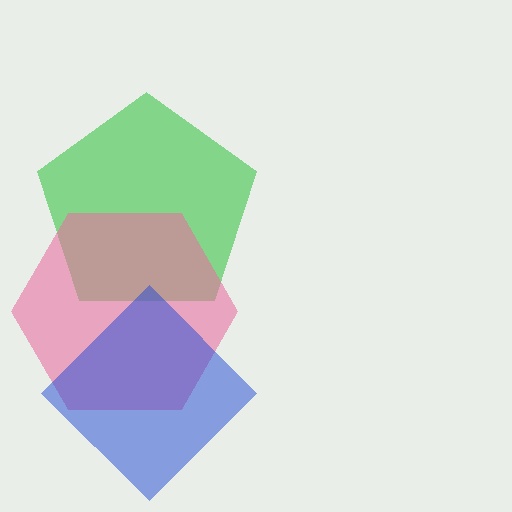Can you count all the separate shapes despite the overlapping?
Yes, there are 3 separate shapes.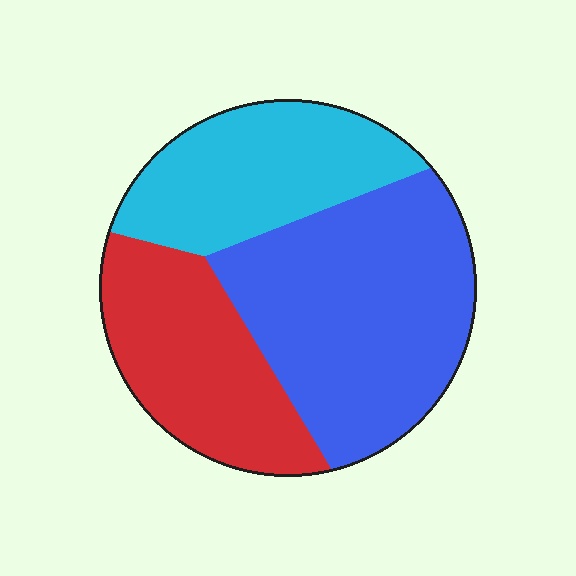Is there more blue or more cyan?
Blue.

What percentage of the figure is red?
Red covers around 30% of the figure.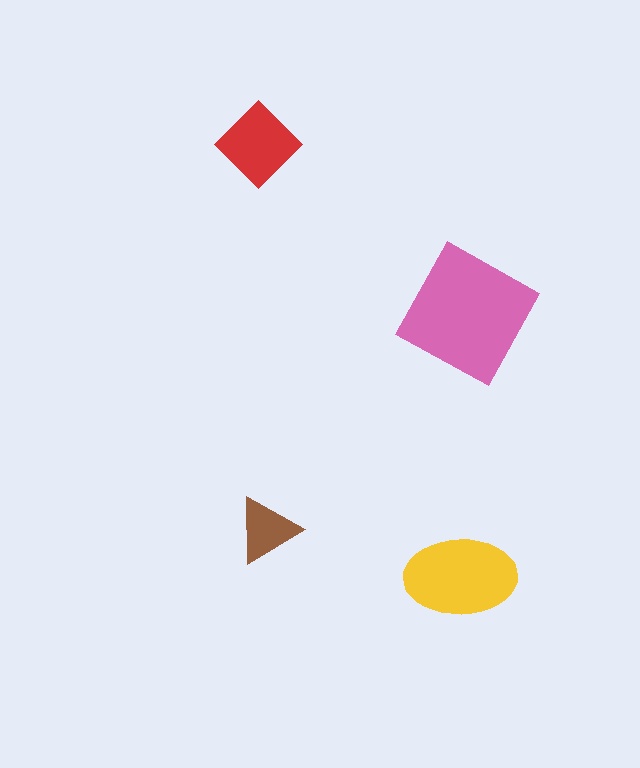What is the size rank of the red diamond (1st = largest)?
3rd.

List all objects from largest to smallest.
The pink square, the yellow ellipse, the red diamond, the brown triangle.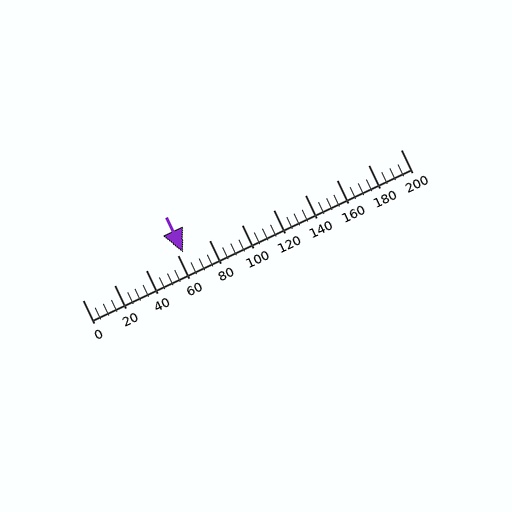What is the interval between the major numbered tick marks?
The major tick marks are spaced 20 units apart.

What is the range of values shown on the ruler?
The ruler shows values from 0 to 200.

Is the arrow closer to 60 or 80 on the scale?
The arrow is closer to 60.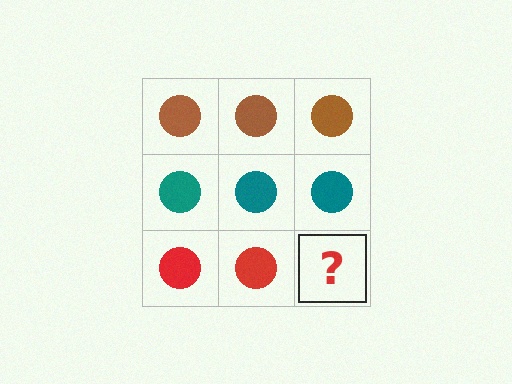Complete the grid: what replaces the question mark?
The question mark should be replaced with a red circle.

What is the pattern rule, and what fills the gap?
The rule is that each row has a consistent color. The gap should be filled with a red circle.